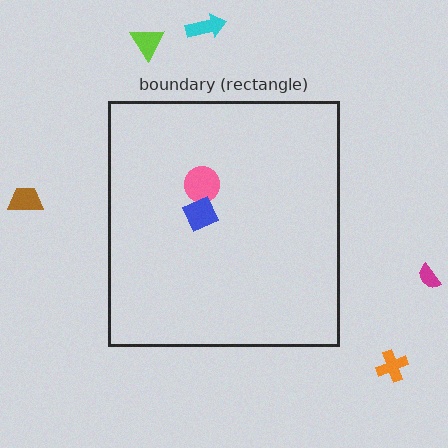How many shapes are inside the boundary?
2 inside, 5 outside.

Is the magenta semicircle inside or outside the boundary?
Outside.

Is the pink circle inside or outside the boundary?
Inside.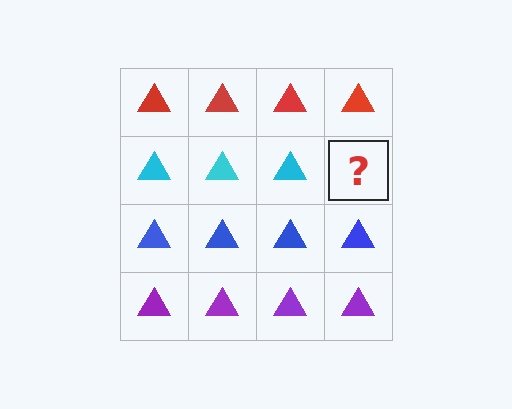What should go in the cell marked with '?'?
The missing cell should contain a cyan triangle.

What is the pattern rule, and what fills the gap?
The rule is that each row has a consistent color. The gap should be filled with a cyan triangle.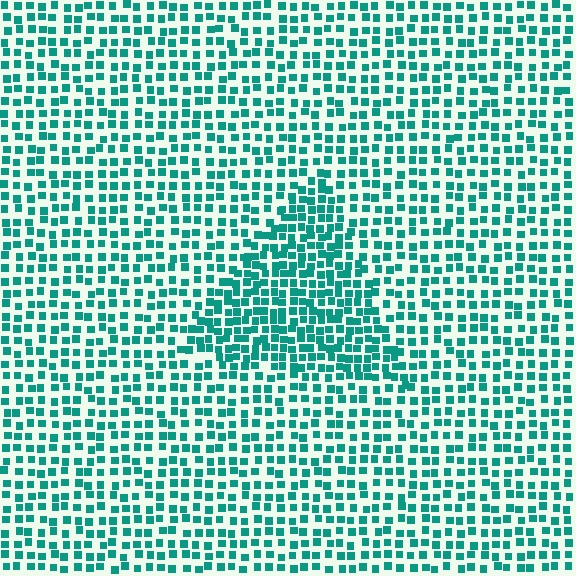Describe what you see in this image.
The image contains small teal elements arranged at two different densities. A triangle-shaped region is visible where the elements are more densely packed than the surrounding area.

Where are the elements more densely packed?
The elements are more densely packed inside the triangle boundary.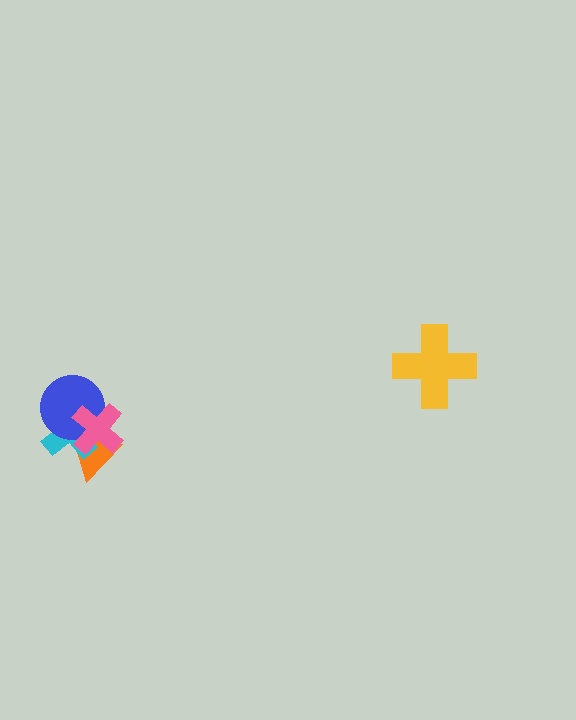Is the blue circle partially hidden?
Yes, it is partially covered by another shape.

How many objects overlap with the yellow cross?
0 objects overlap with the yellow cross.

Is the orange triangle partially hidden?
Yes, it is partially covered by another shape.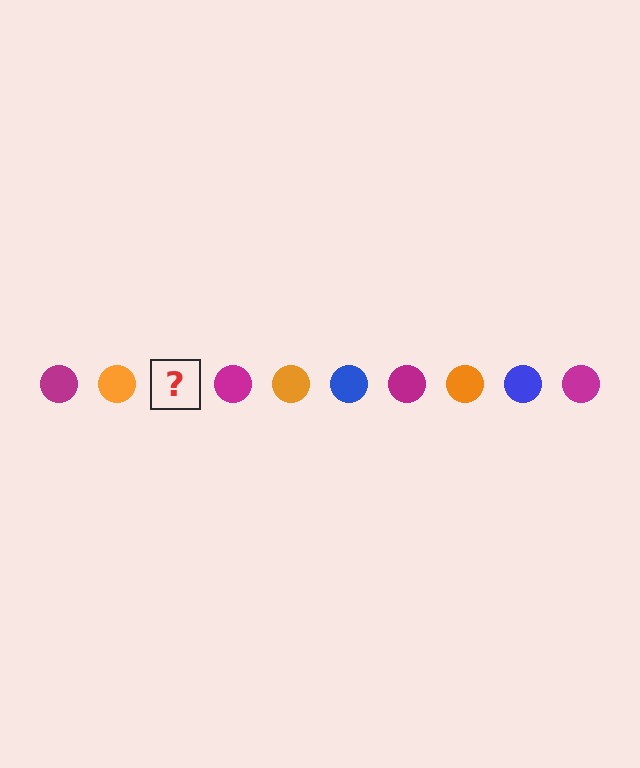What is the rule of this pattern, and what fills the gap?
The rule is that the pattern cycles through magenta, orange, blue circles. The gap should be filled with a blue circle.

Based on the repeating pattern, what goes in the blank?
The blank should be a blue circle.